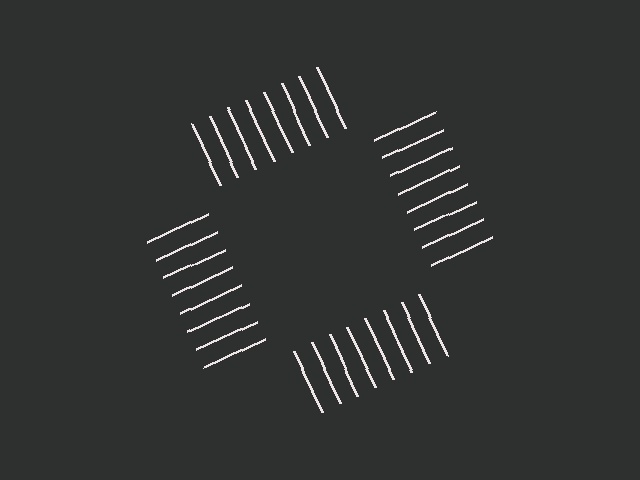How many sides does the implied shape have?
4 sides — the line-ends trace a square.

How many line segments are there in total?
32 — 8 along each of the 4 edges.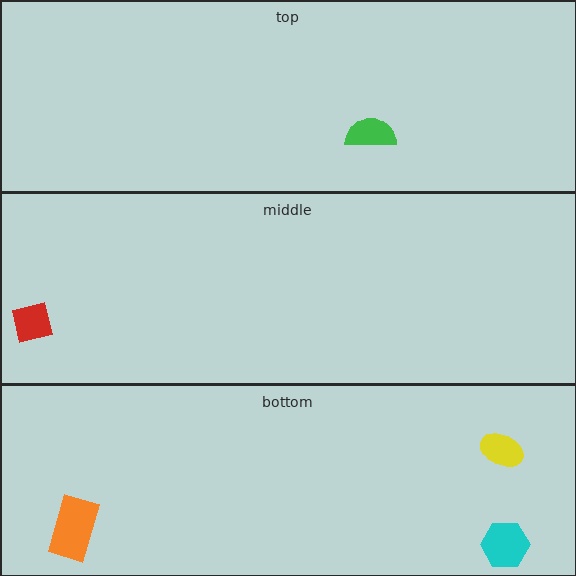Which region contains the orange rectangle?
The bottom region.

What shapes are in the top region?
The green semicircle.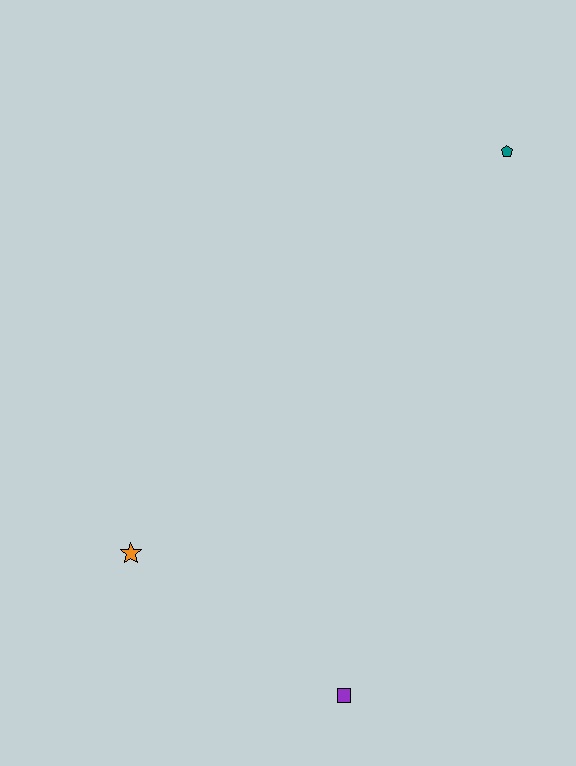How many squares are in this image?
There is 1 square.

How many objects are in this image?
There are 3 objects.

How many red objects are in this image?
There are no red objects.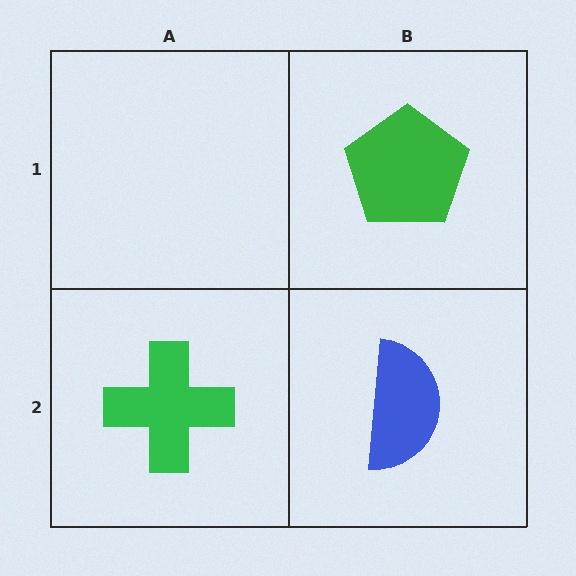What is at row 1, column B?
A green pentagon.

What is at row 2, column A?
A green cross.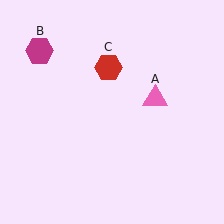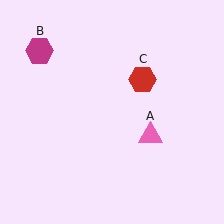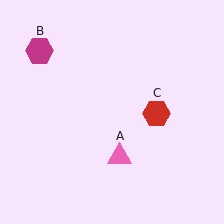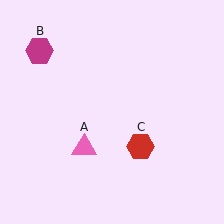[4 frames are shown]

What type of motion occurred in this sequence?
The pink triangle (object A), red hexagon (object C) rotated clockwise around the center of the scene.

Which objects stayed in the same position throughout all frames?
Magenta hexagon (object B) remained stationary.